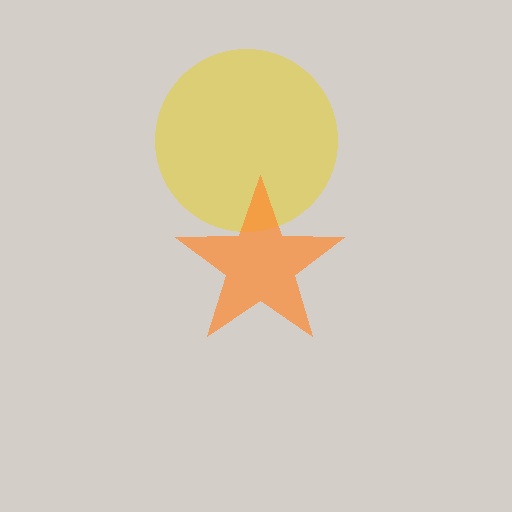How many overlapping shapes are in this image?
There are 2 overlapping shapes in the image.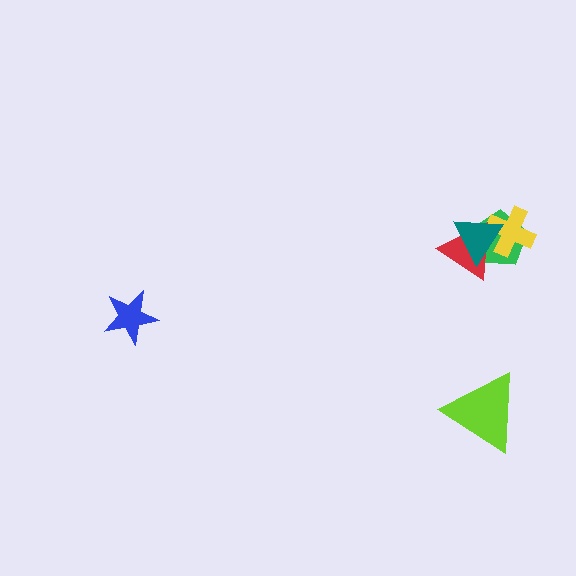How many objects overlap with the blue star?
0 objects overlap with the blue star.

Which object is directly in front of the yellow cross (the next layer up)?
The red triangle is directly in front of the yellow cross.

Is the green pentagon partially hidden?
Yes, it is partially covered by another shape.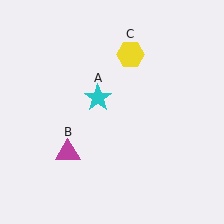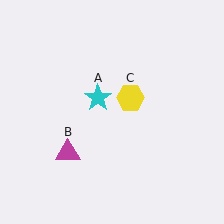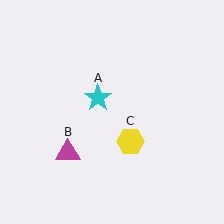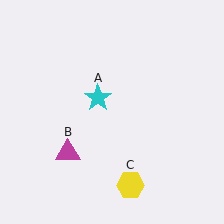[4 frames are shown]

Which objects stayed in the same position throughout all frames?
Cyan star (object A) and magenta triangle (object B) remained stationary.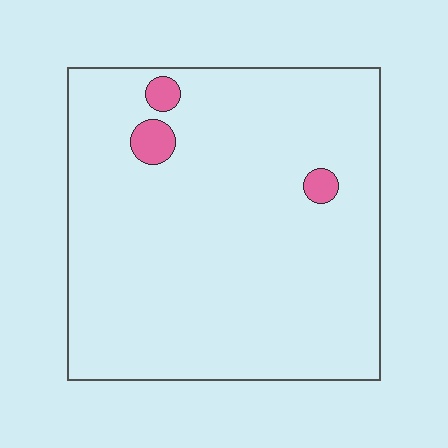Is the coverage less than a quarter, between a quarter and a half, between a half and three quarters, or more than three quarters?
Less than a quarter.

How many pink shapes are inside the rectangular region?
3.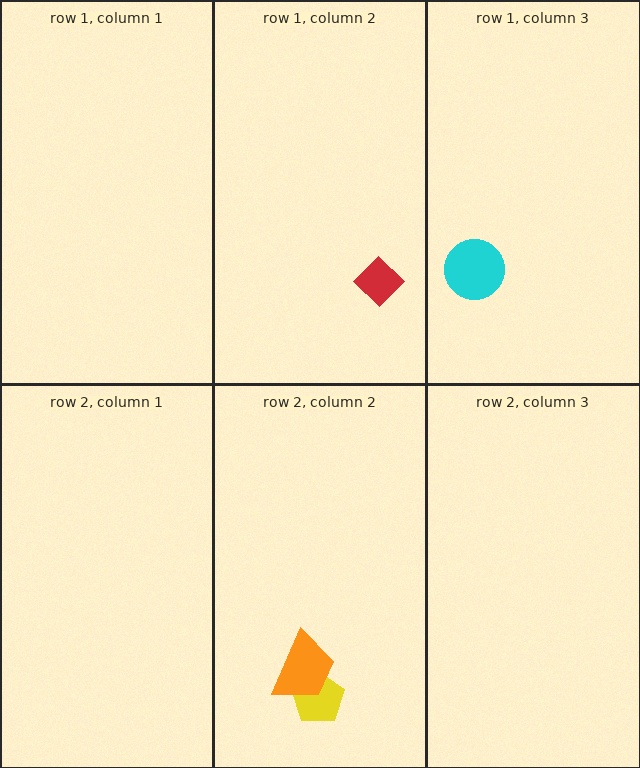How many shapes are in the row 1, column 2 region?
1.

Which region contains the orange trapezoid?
The row 2, column 2 region.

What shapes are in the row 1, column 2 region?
The red diamond.